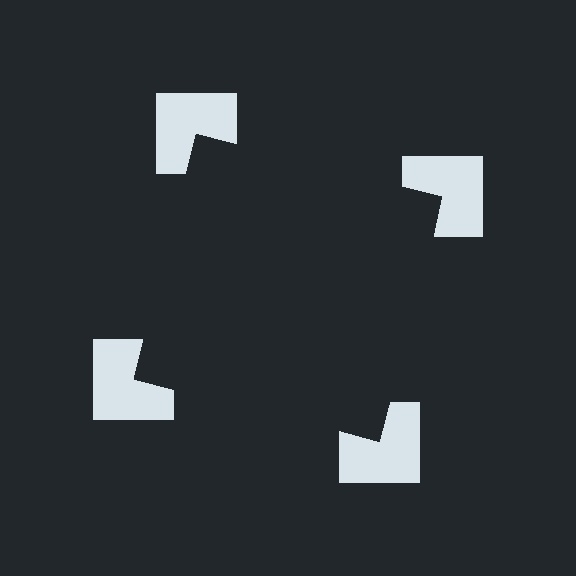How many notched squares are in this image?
There are 4 — one at each vertex of the illusory square.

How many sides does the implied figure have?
4 sides.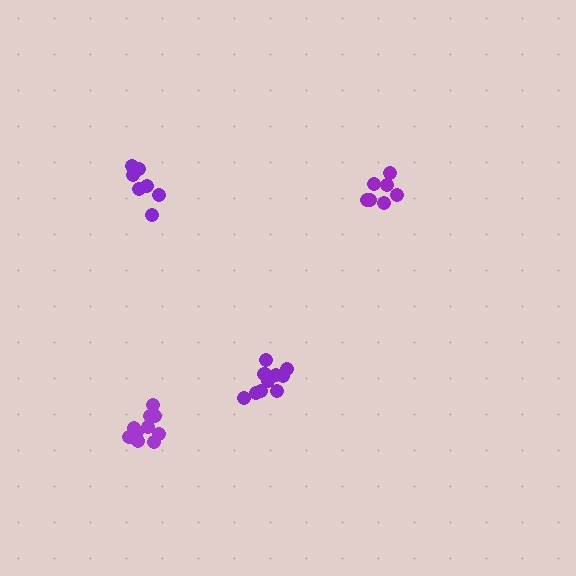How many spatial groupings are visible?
There are 4 spatial groupings.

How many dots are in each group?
Group 1: 11 dots, Group 2: 7 dots, Group 3: 11 dots, Group 4: 7 dots (36 total).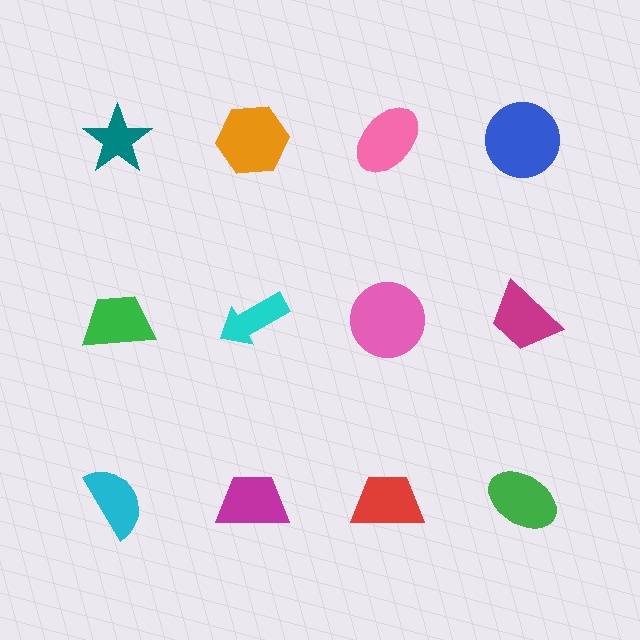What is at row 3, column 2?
A magenta trapezoid.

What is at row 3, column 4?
A green ellipse.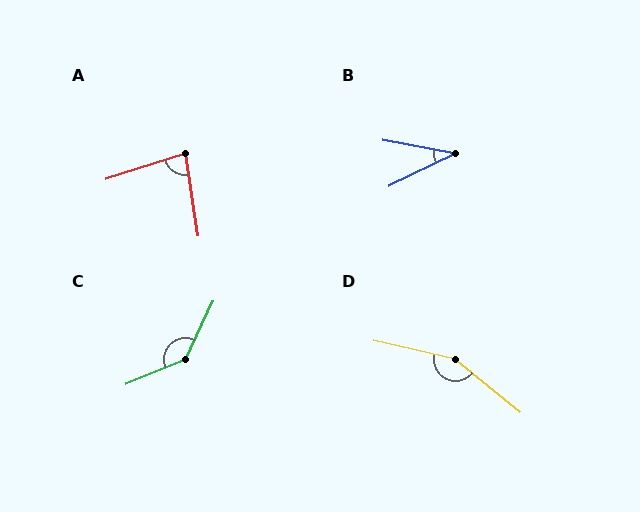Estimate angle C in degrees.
Approximately 137 degrees.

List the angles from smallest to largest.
B (36°), A (81°), C (137°), D (154°).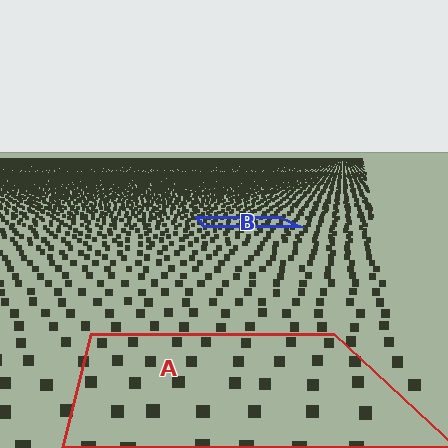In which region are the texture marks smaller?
The texture marks are smaller in region B, because it is farther away.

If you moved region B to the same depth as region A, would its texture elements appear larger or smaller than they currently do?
They would appear larger. At a closer depth, the same texture elements are projected at a bigger on-screen size.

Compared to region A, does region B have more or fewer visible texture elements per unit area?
Region B has more texture elements per unit area — they are packed more densely because it is farther away.